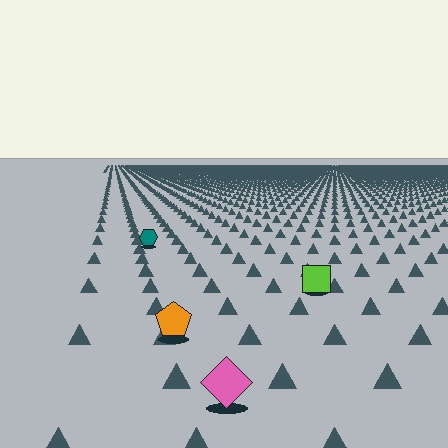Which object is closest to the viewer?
The pink diamond is closest. The texture marks near it are larger and more spread out.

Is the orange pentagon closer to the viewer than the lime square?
Yes. The orange pentagon is closer — you can tell from the texture gradient: the ground texture is coarser near it.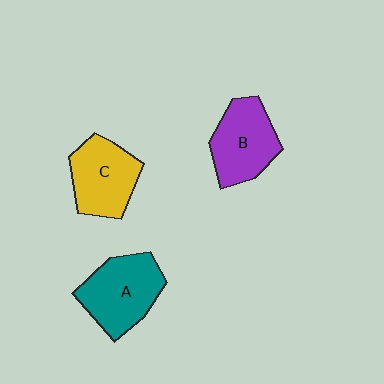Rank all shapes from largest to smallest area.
From largest to smallest: A (teal), B (purple), C (yellow).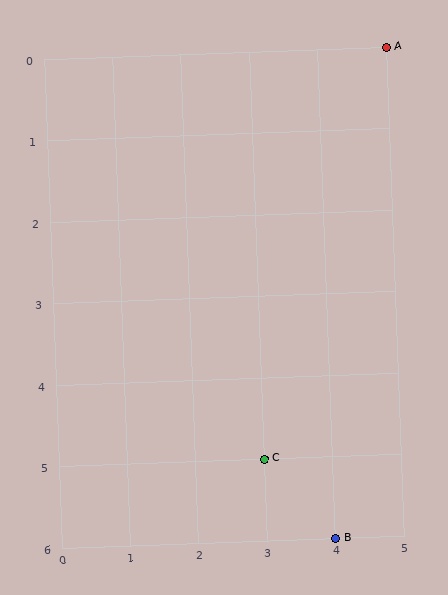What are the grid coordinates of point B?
Point B is at grid coordinates (4, 6).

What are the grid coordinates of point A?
Point A is at grid coordinates (5, 0).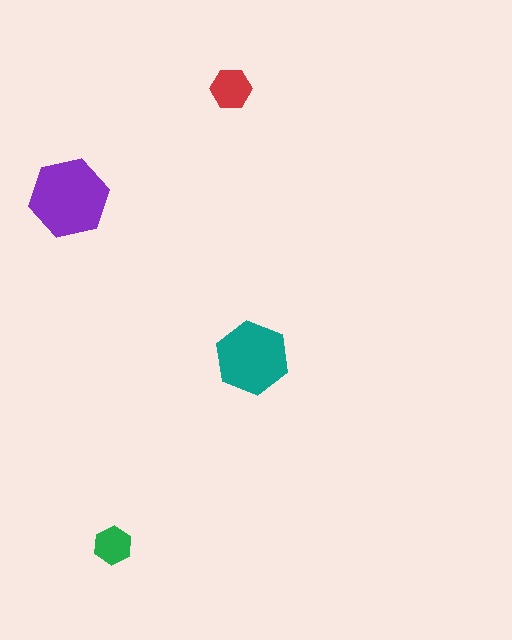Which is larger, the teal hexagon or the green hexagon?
The teal one.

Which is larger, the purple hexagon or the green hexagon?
The purple one.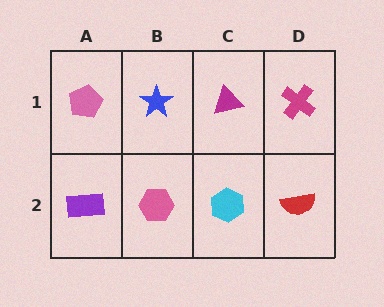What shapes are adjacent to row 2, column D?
A magenta cross (row 1, column D), a cyan hexagon (row 2, column C).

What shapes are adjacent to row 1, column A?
A purple rectangle (row 2, column A), a blue star (row 1, column B).